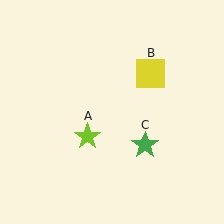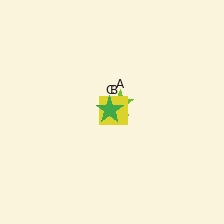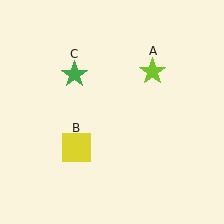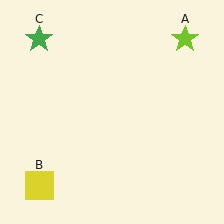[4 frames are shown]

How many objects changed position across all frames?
3 objects changed position: lime star (object A), yellow square (object B), green star (object C).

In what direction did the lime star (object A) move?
The lime star (object A) moved up and to the right.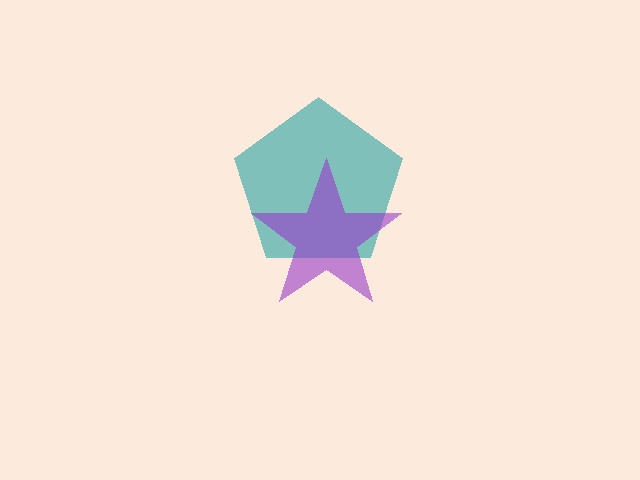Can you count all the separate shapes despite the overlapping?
Yes, there are 2 separate shapes.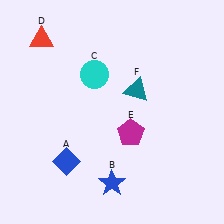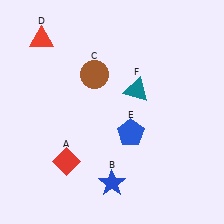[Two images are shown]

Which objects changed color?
A changed from blue to red. C changed from cyan to brown. E changed from magenta to blue.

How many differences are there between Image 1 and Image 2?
There are 3 differences between the two images.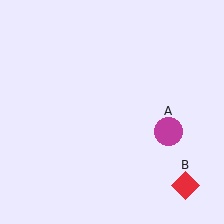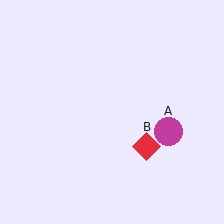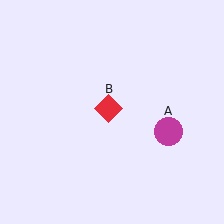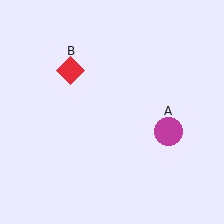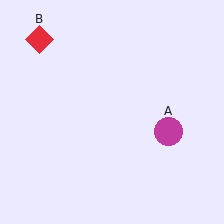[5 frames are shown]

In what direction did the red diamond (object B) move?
The red diamond (object B) moved up and to the left.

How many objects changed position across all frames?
1 object changed position: red diamond (object B).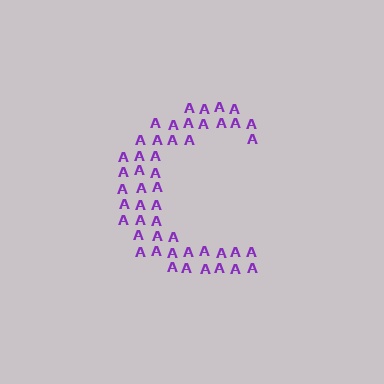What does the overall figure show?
The overall figure shows the letter C.